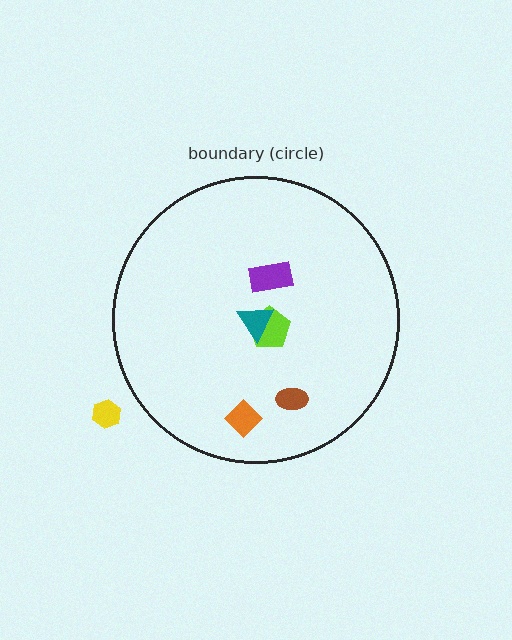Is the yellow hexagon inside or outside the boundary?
Outside.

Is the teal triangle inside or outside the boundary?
Inside.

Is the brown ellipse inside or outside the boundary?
Inside.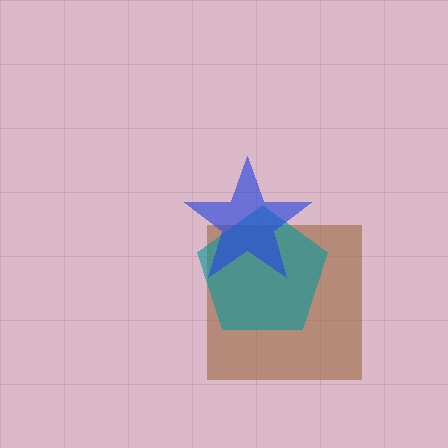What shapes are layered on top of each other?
The layered shapes are: a brown square, a teal pentagon, a blue star.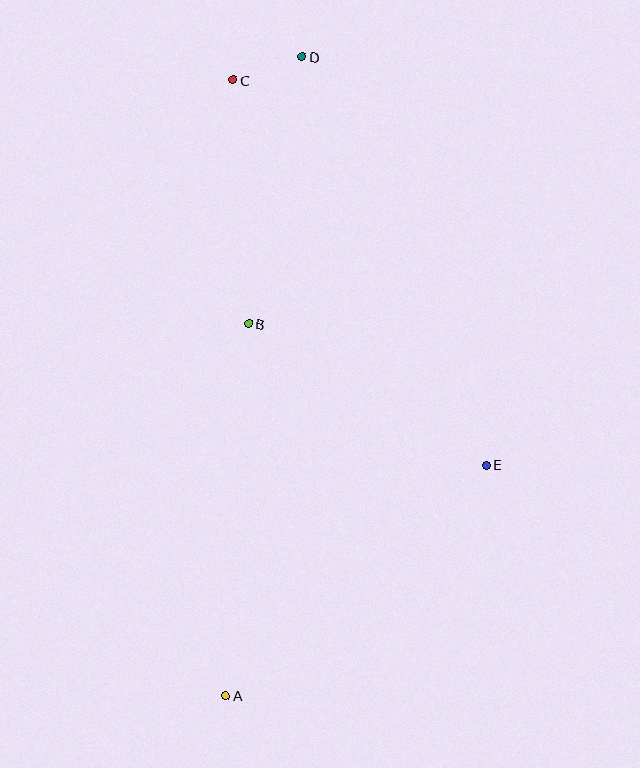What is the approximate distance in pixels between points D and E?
The distance between D and E is approximately 448 pixels.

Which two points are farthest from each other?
Points A and D are farthest from each other.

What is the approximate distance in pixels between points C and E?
The distance between C and E is approximately 461 pixels.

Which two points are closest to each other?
Points C and D are closest to each other.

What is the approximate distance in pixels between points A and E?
The distance between A and E is approximately 348 pixels.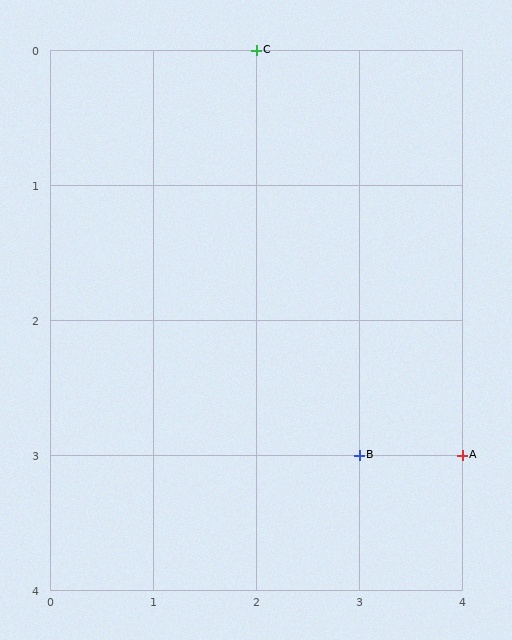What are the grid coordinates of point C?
Point C is at grid coordinates (2, 0).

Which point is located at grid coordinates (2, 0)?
Point C is at (2, 0).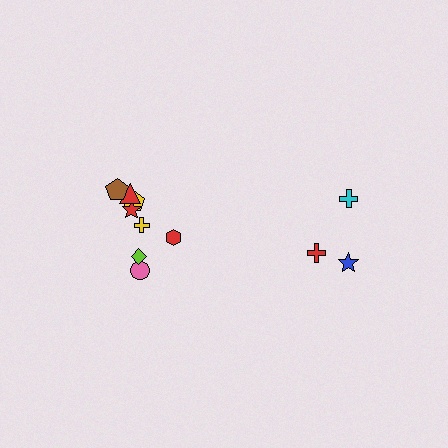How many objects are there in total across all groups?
There are 11 objects.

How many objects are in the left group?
There are 8 objects.